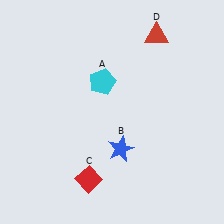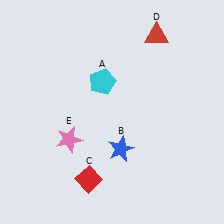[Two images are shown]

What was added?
A pink star (E) was added in Image 2.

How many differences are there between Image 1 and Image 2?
There is 1 difference between the two images.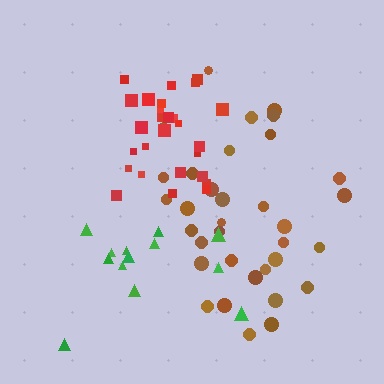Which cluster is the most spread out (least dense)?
Green.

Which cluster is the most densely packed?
Red.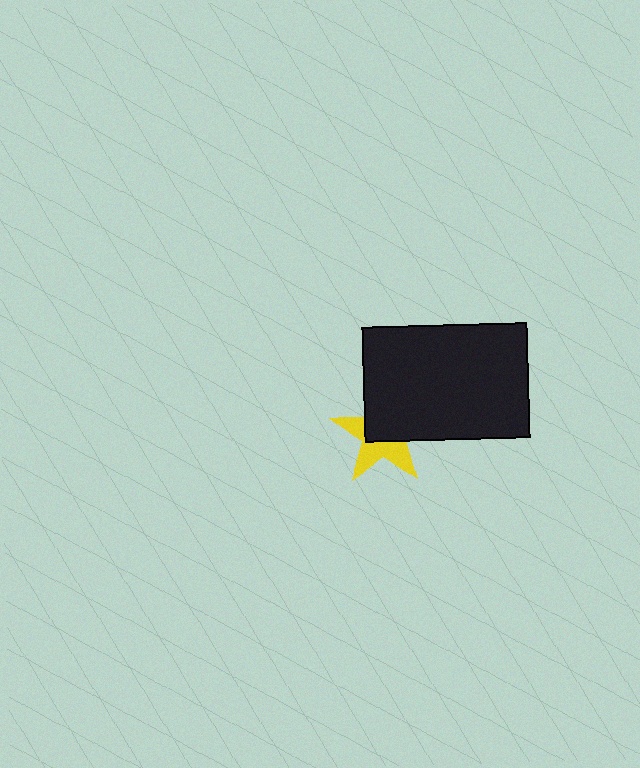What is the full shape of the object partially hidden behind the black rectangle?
The partially hidden object is a yellow star.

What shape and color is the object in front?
The object in front is a black rectangle.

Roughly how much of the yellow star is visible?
About half of it is visible (roughly 49%).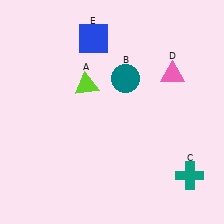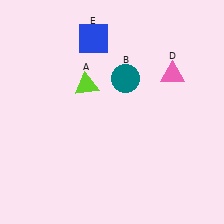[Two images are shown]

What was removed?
The teal cross (C) was removed in Image 2.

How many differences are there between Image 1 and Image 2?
There is 1 difference between the two images.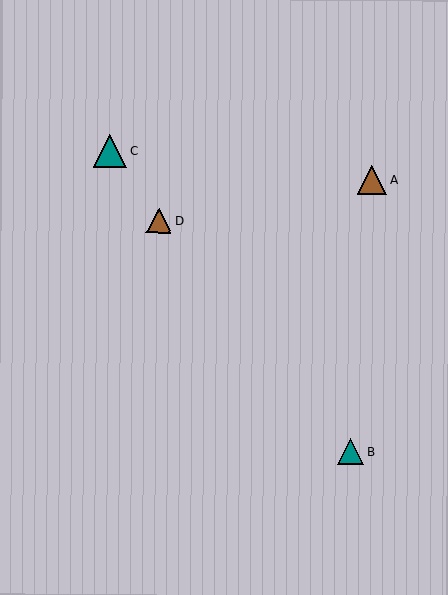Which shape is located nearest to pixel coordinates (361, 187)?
The brown triangle (labeled A) at (372, 180) is nearest to that location.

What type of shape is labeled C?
Shape C is a teal triangle.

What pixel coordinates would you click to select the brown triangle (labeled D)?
Click at (159, 220) to select the brown triangle D.